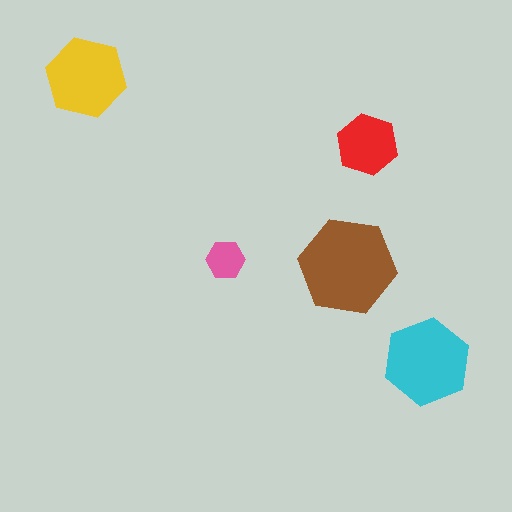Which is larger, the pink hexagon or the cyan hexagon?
The cyan one.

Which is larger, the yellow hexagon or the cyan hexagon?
The cyan one.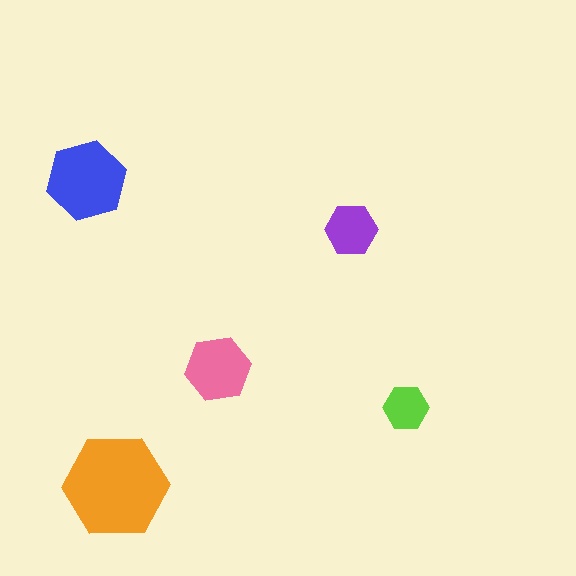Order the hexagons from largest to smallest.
the orange one, the blue one, the pink one, the purple one, the lime one.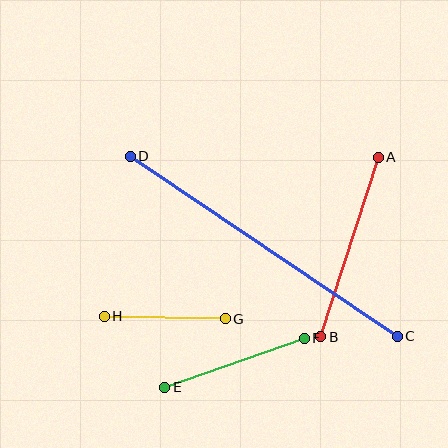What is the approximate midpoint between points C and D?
The midpoint is at approximately (264, 246) pixels.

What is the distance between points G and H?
The distance is approximately 121 pixels.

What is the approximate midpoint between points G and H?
The midpoint is at approximately (165, 318) pixels.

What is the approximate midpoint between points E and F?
The midpoint is at approximately (234, 363) pixels.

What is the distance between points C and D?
The distance is approximately 322 pixels.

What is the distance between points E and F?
The distance is approximately 148 pixels.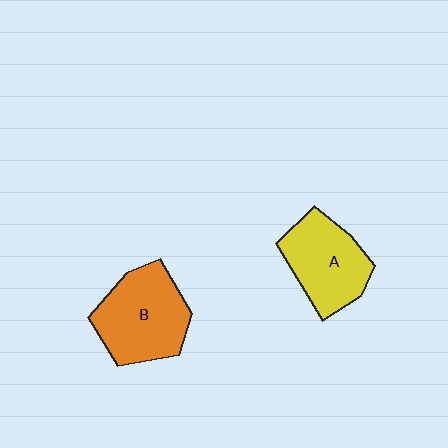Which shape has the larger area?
Shape B (orange).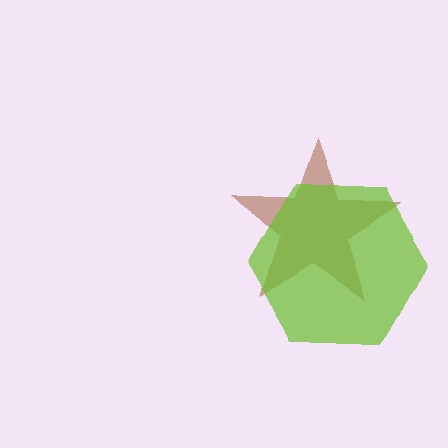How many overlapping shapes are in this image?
There are 2 overlapping shapes in the image.